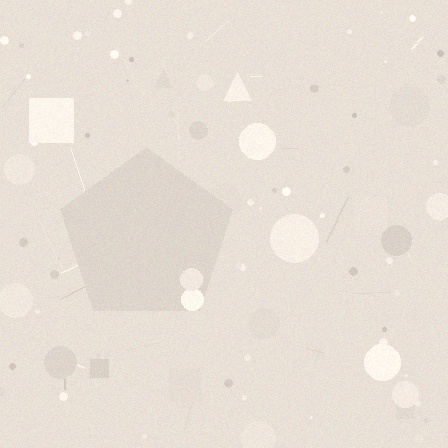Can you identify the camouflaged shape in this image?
The camouflaged shape is a pentagon.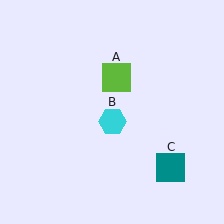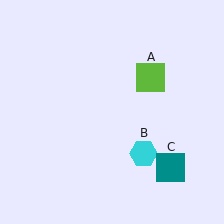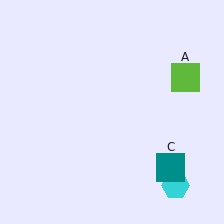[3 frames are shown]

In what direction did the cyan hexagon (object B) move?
The cyan hexagon (object B) moved down and to the right.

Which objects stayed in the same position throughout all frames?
Teal square (object C) remained stationary.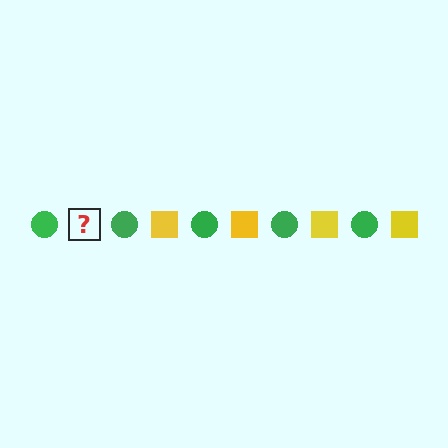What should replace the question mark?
The question mark should be replaced with a yellow square.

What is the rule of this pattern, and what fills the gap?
The rule is that the pattern alternates between green circle and yellow square. The gap should be filled with a yellow square.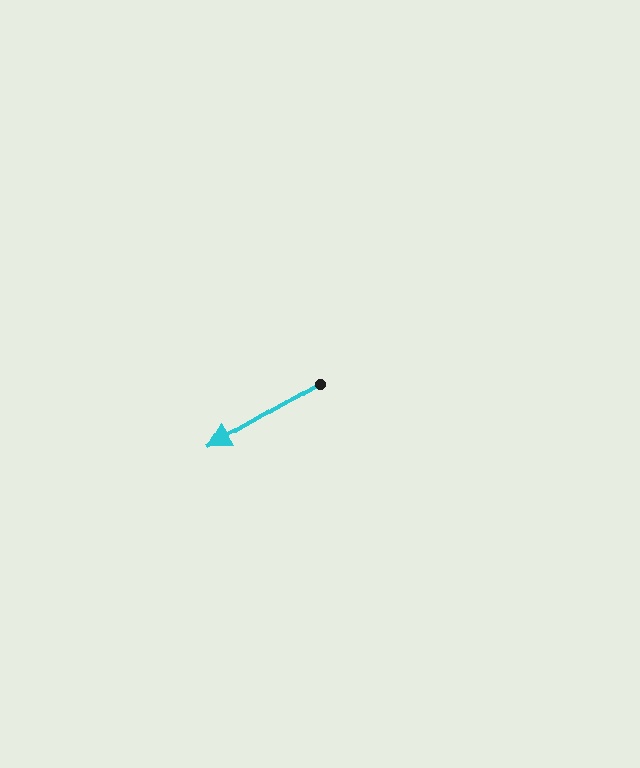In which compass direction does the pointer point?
Southwest.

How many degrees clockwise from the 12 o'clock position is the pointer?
Approximately 240 degrees.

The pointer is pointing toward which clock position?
Roughly 8 o'clock.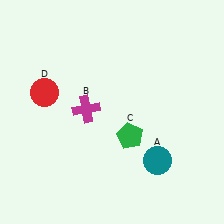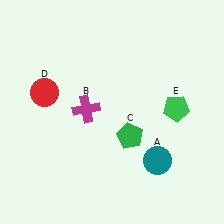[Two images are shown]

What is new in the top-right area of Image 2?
A green pentagon (E) was added in the top-right area of Image 2.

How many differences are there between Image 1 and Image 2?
There is 1 difference between the two images.